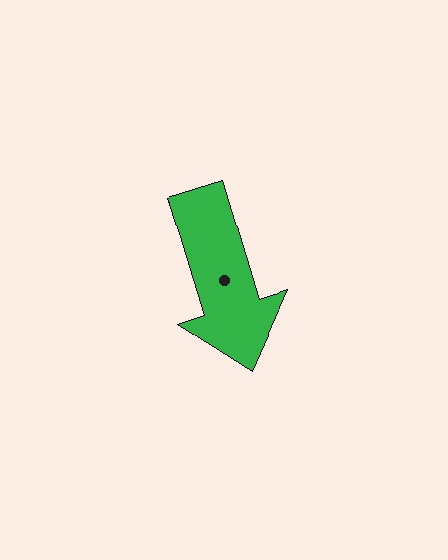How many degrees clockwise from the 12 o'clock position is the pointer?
Approximately 163 degrees.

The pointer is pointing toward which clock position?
Roughly 5 o'clock.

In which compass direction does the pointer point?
South.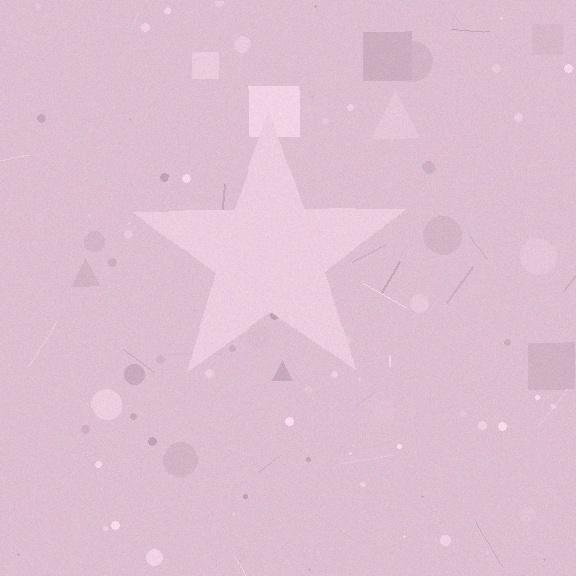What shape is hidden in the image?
A star is hidden in the image.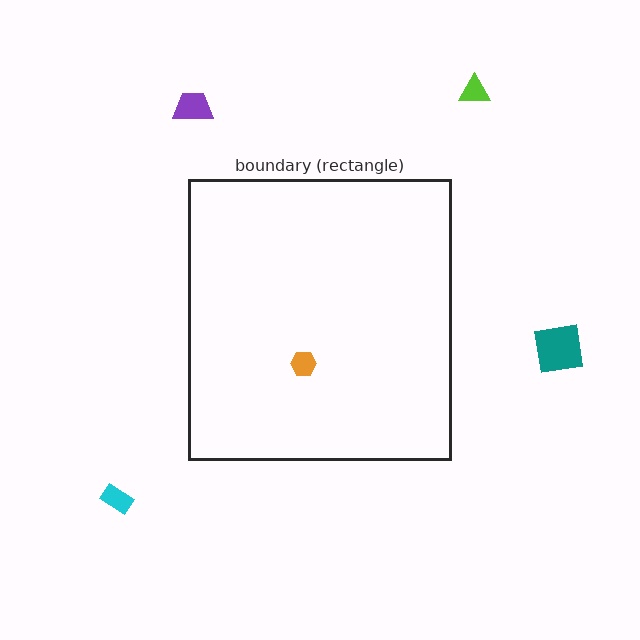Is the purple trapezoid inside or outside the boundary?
Outside.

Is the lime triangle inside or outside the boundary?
Outside.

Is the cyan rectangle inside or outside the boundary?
Outside.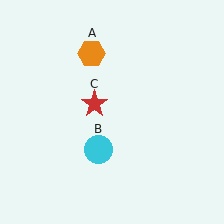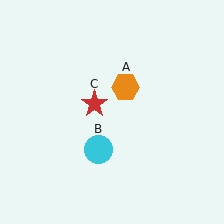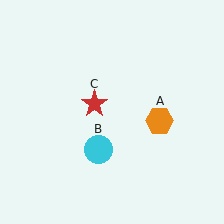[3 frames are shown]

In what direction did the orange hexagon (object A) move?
The orange hexagon (object A) moved down and to the right.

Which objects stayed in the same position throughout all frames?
Cyan circle (object B) and red star (object C) remained stationary.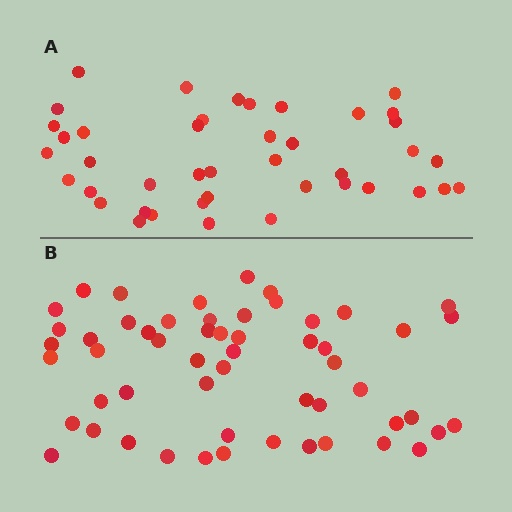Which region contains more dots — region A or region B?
Region B (the bottom region) has more dots.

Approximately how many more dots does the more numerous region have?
Region B has approximately 15 more dots than region A.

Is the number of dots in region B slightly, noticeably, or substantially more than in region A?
Region B has noticeably more, but not dramatically so. The ratio is roughly 1.3 to 1.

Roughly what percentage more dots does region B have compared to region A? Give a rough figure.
About 30% more.